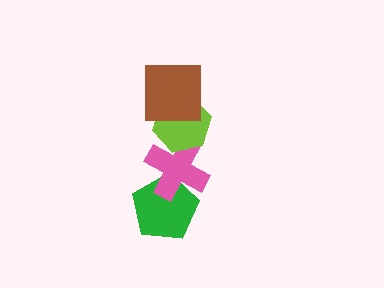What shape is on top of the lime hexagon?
The brown square is on top of the lime hexagon.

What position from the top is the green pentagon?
The green pentagon is 4th from the top.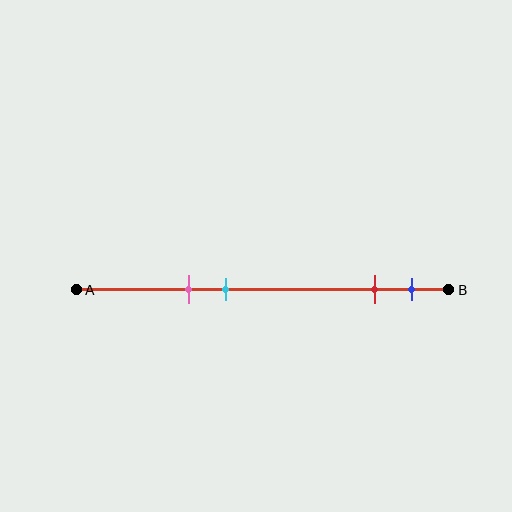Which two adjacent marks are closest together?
The red and blue marks are the closest adjacent pair.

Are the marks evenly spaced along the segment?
No, the marks are not evenly spaced.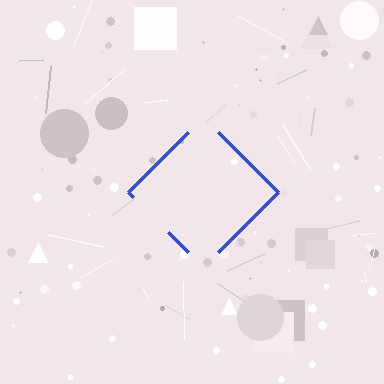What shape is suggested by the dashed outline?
The dashed outline suggests a diamond.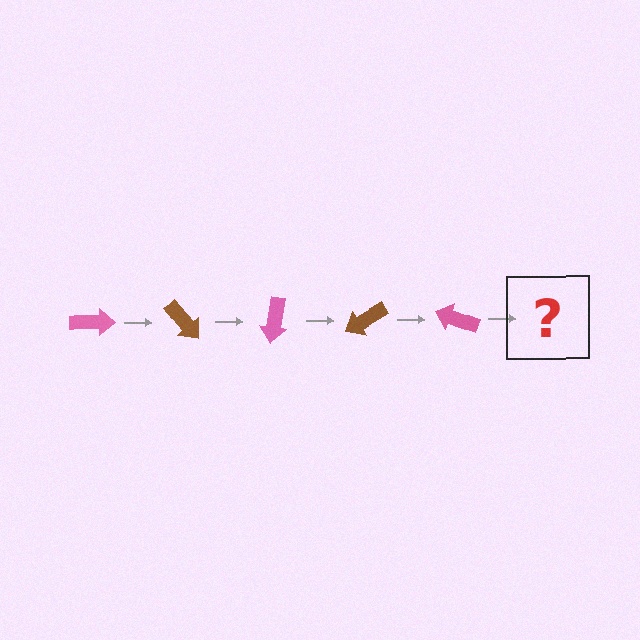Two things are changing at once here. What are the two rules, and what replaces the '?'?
The two rules are that it rotates 50 degrees each step and the color cycles through pink and brown. The '?' should be a brown arrow, rotated 250 degrees from the start.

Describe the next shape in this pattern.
It should be a brown arrow, rotated 250 degrees from the start.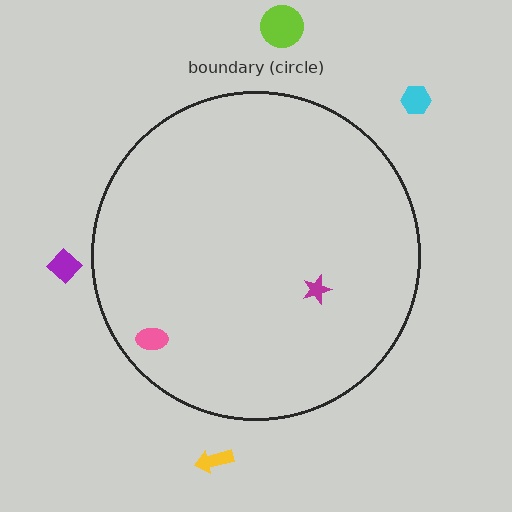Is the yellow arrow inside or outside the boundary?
Outside.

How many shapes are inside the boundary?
2 inside, 4 outside.